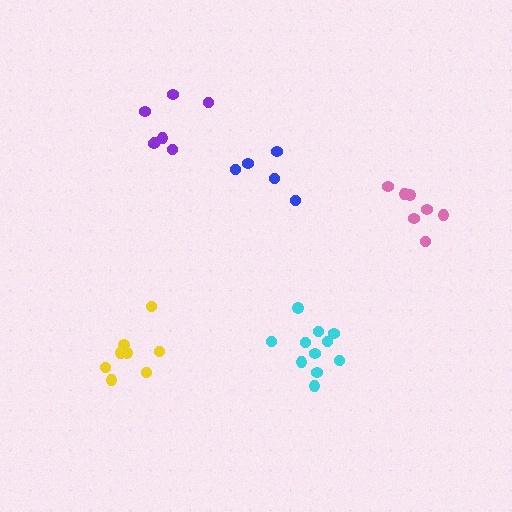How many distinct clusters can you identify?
There are 5 distinct clusters.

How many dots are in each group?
Group 1: 11 dots, Group 2: 7 dots, Group 3: 5 dots, Group 4: 8 dots, Group 5: 7 dots (38 total).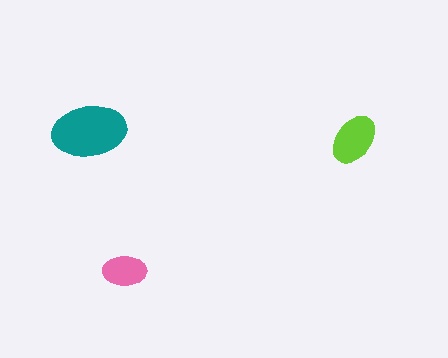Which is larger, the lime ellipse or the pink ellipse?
The lime one.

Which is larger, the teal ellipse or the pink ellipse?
The teal one.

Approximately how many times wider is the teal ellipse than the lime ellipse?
About 1.5 times wider.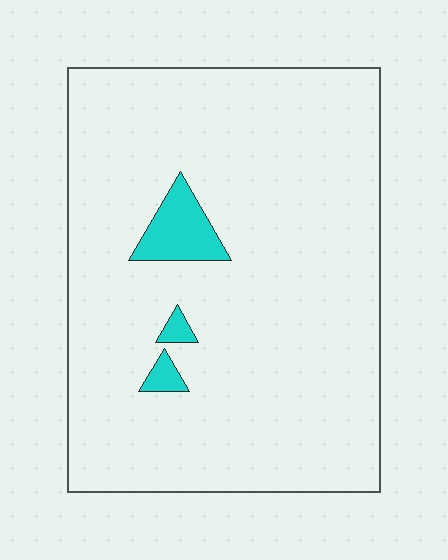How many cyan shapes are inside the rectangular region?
3.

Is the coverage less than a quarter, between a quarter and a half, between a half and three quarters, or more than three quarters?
Less than a quarter.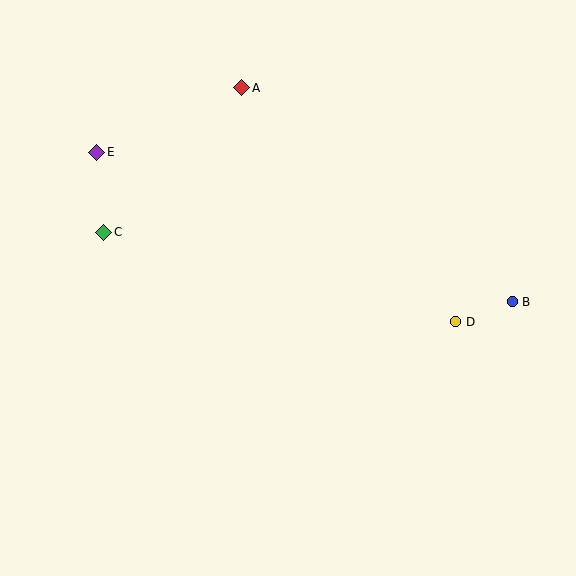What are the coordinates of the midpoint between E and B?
The midpoint between E and B is at (304, 227).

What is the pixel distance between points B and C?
The distance between B and C is 414 pixels.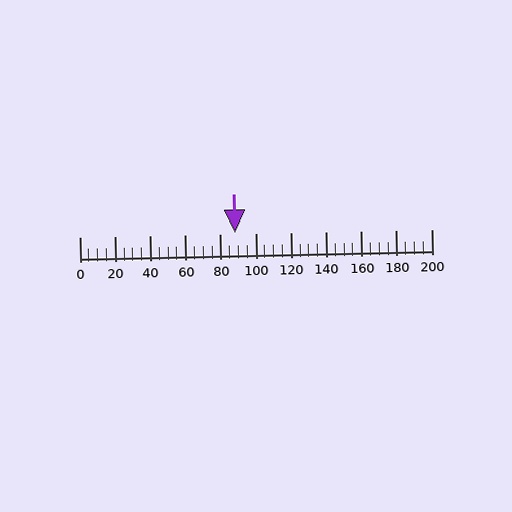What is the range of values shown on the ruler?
The ruler shows values from 0 to 200.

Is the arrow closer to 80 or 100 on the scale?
The arrow is closer to 80.